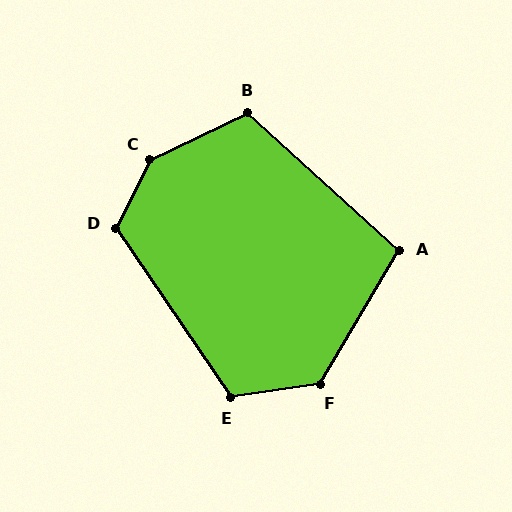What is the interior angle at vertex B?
Approximately 112 degrees (obtuse).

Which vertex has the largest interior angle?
C, at approximately 142 degrees.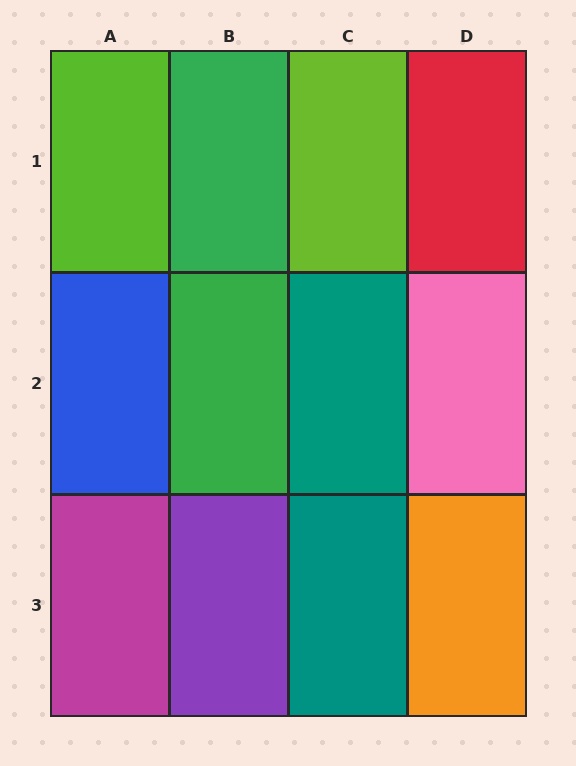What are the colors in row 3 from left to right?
Magenta, purple, teal, orange.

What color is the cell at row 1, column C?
Lime.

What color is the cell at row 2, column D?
Pink.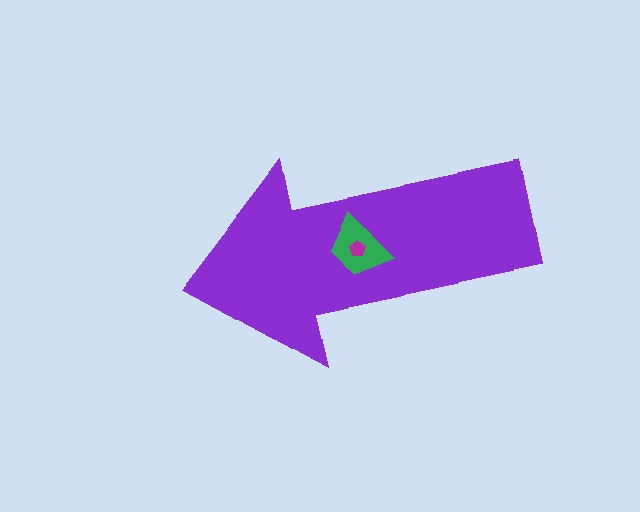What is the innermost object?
The magenta pentagon.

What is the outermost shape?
The purple arrow.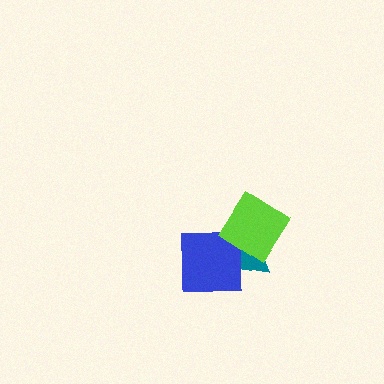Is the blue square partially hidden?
Yes, it is partially covered by another shape.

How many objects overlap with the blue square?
2 objects overlap with the blue square.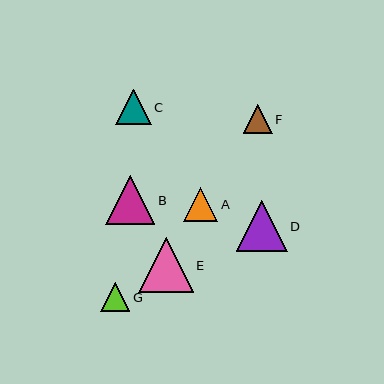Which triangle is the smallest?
Triangle F is the smallest with a size of approximately 29 pixels.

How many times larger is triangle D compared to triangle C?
Triangle D is approximately 1.4 times the size of triangle C.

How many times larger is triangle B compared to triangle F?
Triangle B is approximately 1.7 times the size of triangle F.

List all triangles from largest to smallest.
From largest to smallest: E, D, B, C, A, G, F.